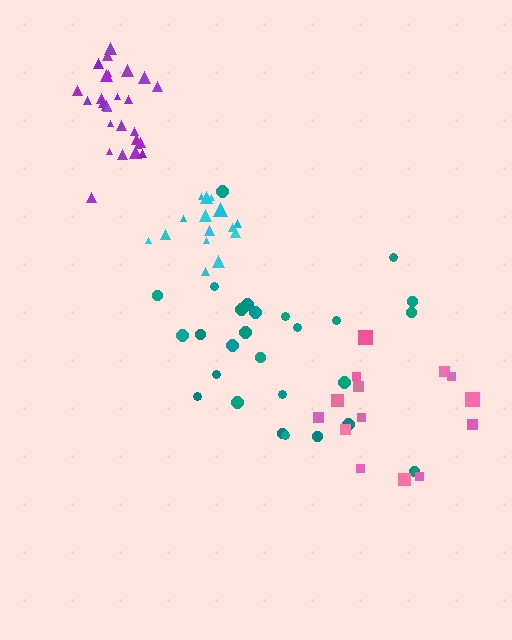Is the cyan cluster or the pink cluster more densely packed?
Cyan.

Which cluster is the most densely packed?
Purple.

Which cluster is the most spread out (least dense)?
Pink.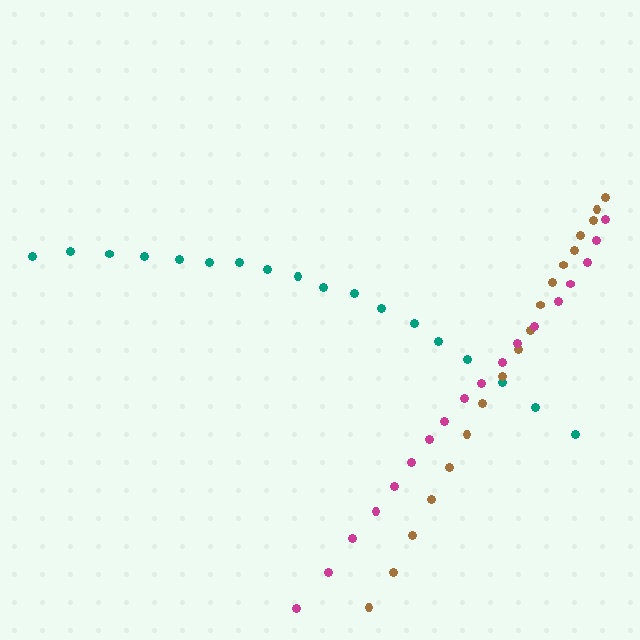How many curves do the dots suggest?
There are 3 distinct paths.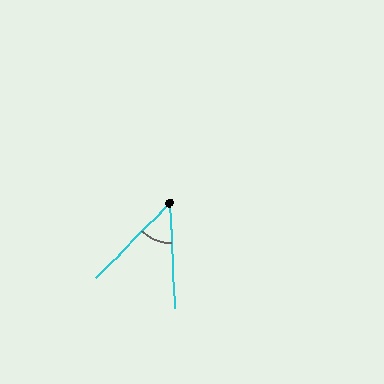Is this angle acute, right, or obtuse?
It is acute.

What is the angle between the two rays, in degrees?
Approximately 47 degrees.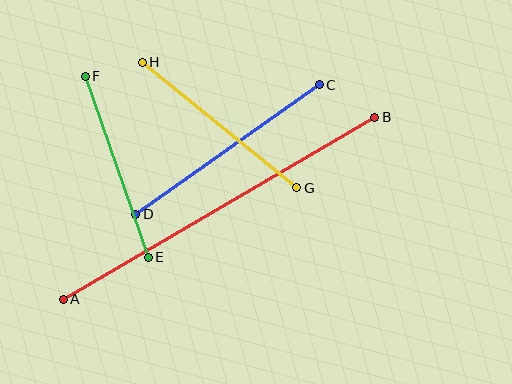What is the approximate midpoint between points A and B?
The midpoint is at approximately (219, 208) pixels.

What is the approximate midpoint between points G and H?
The midpoint is at approximately (220, 125) pixels.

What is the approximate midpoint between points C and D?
The midpoint is at approximately (228, 150) pixels.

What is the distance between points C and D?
The distance is approximately 224 pixels.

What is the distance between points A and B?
The distance is approximately 361 pixels.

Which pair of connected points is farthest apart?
Points A and B are farthest apart.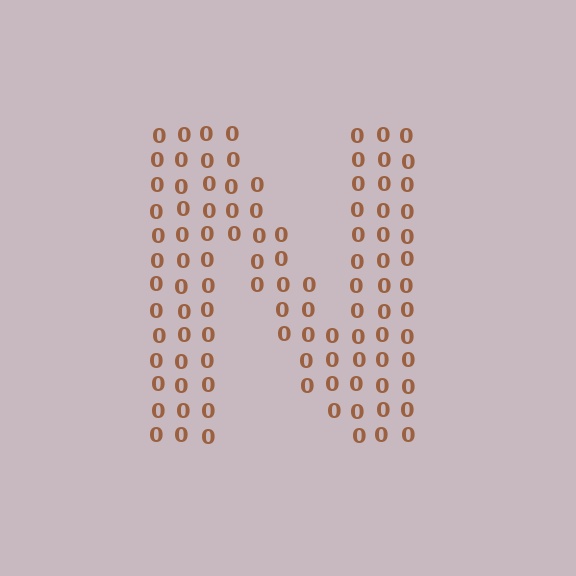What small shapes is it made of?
It is made of small digit 0's.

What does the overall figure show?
The overall figure shows the letter N.